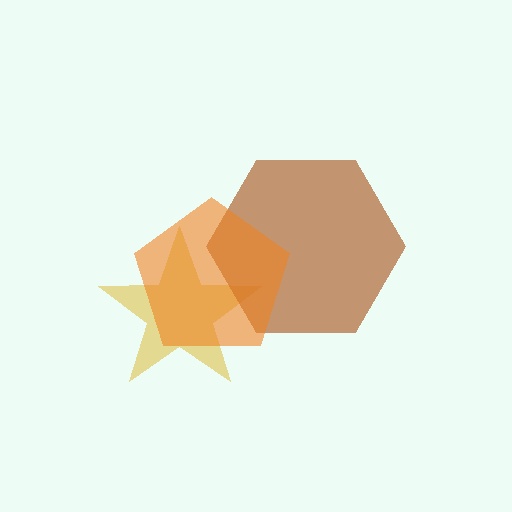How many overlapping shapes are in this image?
There are 3 overlapping shapes in the image.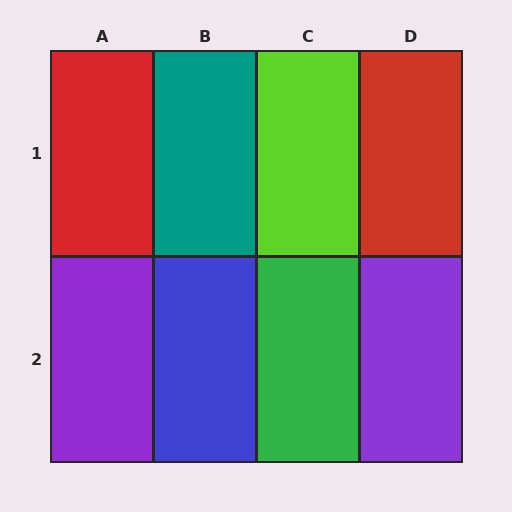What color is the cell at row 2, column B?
Blue.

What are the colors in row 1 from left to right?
Red, teal, lime, red.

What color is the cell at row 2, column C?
Green.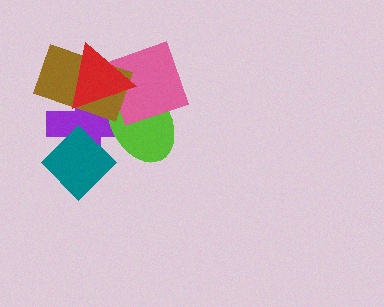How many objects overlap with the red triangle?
4 objects overlap with the red triangle.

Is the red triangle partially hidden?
No, no other shape covers it.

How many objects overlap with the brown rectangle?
4 objects overlap with the brown rectangle.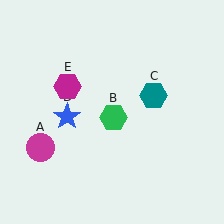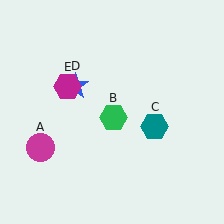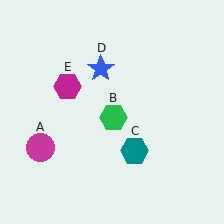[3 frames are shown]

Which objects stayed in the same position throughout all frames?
Magenta circle (object A) and green hexagon (object B) and magenta hexagon (object E) remained stationary.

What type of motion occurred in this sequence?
The teal hexagon (object C), blue star (object D) rotated clockwise around the center of the scene.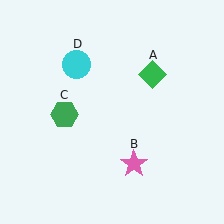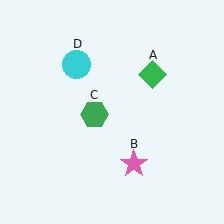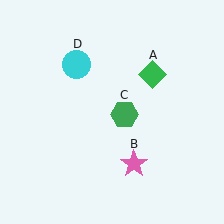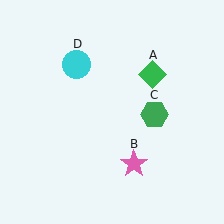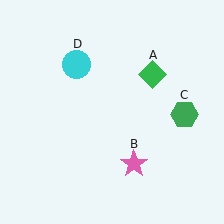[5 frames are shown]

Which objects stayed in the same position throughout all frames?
Green diamond (object A) and pink star (object B) and cyan circle (object D) remained stationary.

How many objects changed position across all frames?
1 object changed position: green hexagon (object C).